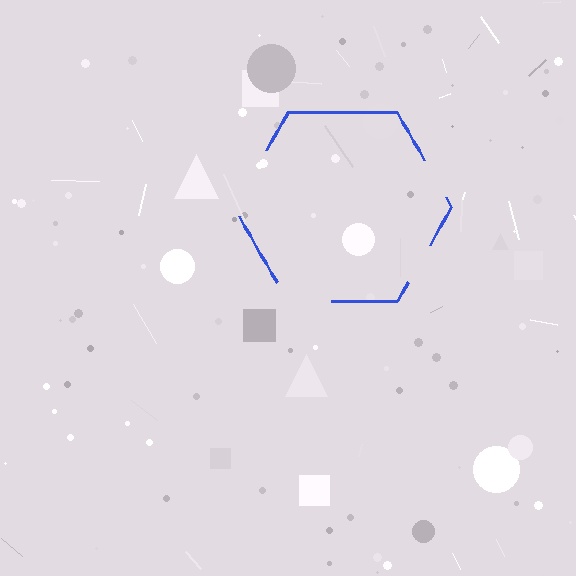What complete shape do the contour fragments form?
The contour fragments form a hexagon.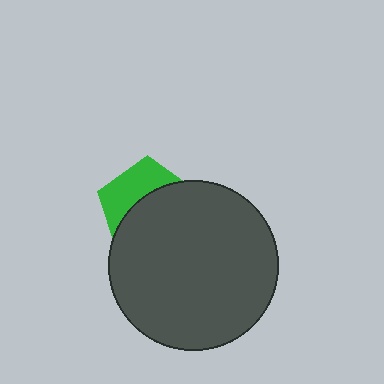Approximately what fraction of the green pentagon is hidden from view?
Roughly 61% of the green pentagon is hidden behind the dark gray circle.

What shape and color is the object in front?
The object in front is a dark gray circle.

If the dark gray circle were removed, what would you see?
You would see the complete green pentagon.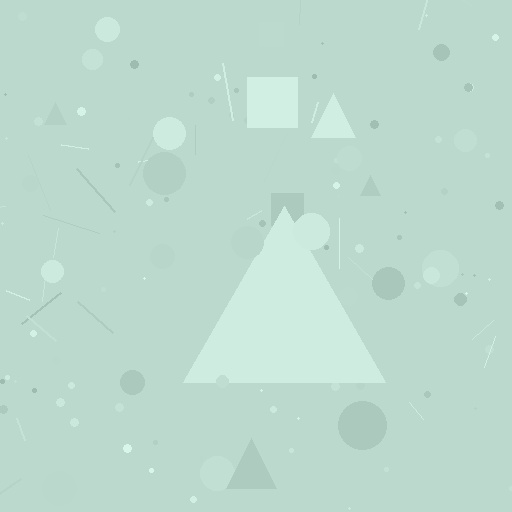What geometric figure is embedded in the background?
A triangle is embedded in the background.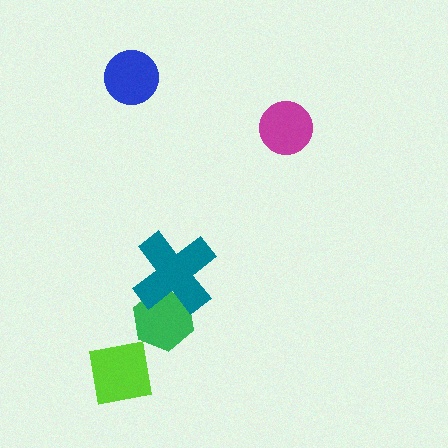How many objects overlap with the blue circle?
0 objects overlap with the blue circle.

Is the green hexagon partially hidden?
Yes, it is partially covered by another shape.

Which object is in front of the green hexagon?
The teal cross is in front of the green hexagon.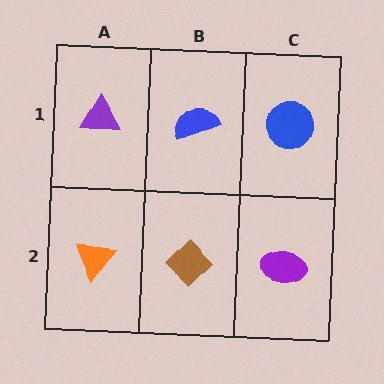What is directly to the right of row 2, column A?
A brown diamond.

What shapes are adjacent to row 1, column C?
A purple ellipse (row 2, column C), a blue semicircle (row 1, column B).